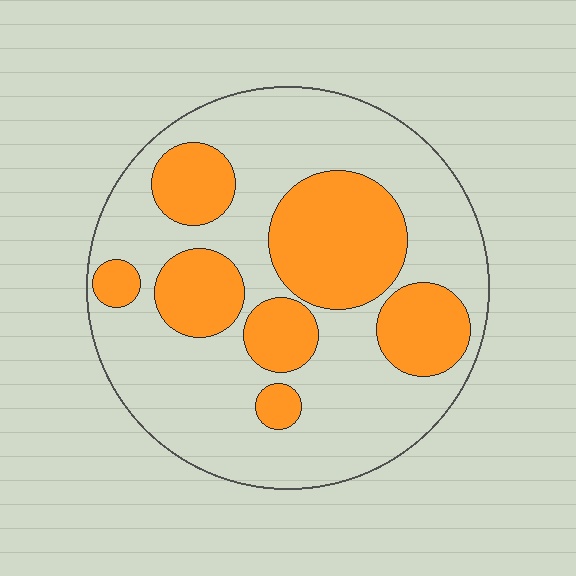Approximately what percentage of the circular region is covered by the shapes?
Approximately 35%.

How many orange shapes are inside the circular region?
7.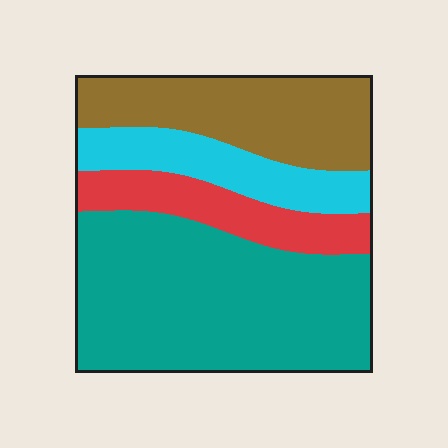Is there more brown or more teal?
Teal.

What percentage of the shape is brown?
Brown takes up about one quarter (1/4) of the shape.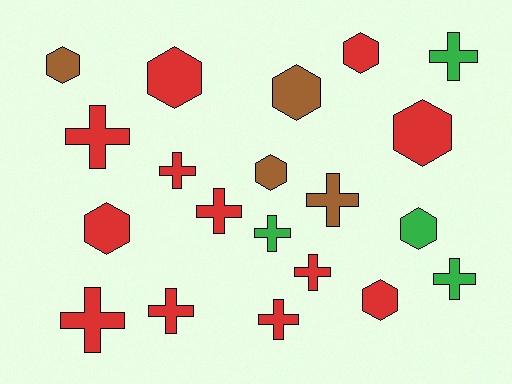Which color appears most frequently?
Red, with 12 objects.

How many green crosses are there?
There are 3 green crosses.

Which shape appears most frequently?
Cross, with 11 objects.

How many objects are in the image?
There are 20 objects.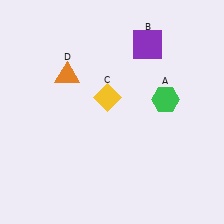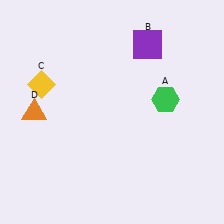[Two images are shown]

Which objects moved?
The objects that moved are: the yellow diamond (C), the orange triangle (D).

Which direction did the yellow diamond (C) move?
The yellow diamond (C) moved left.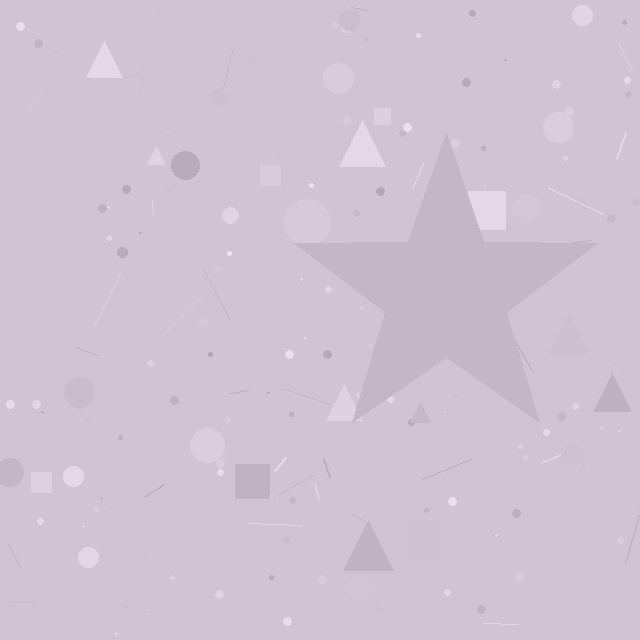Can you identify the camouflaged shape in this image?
The camouflaged shape is a star.